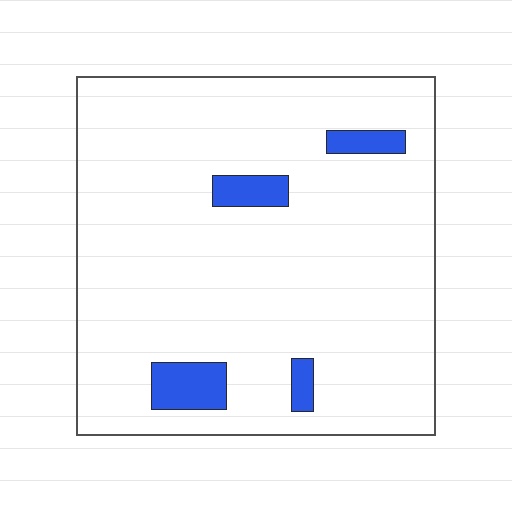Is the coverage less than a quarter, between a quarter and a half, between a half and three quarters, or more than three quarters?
Less than a quarter.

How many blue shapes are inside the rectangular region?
4.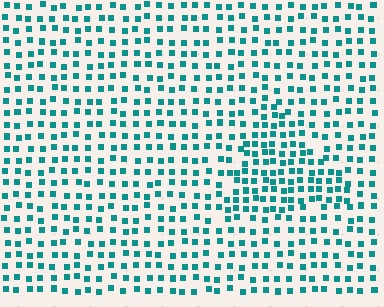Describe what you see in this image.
The image contains small teal elements arranged at two different densities. A triangle-shaped region is visible where the elements are more densely packed than the surrounding area.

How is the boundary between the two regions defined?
The boundary is defined by a change in element density (approximately 1.6x ratio). All elements are the same color, size, and shape.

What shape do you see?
I see a triangle.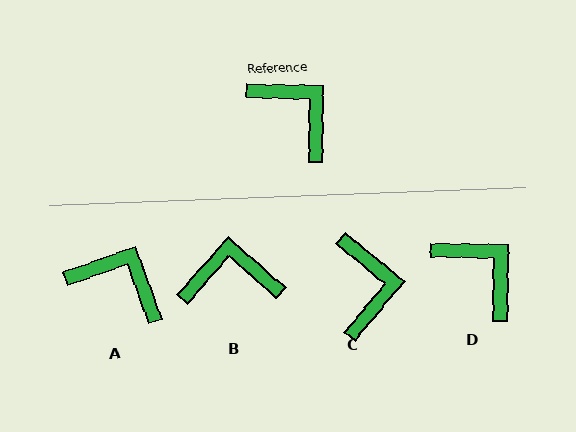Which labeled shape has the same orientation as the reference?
D.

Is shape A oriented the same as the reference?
No, it is off by about 20 degrees.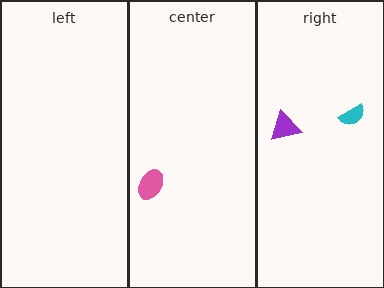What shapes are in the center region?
The pink ellipse.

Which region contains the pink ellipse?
The center region.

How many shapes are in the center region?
1.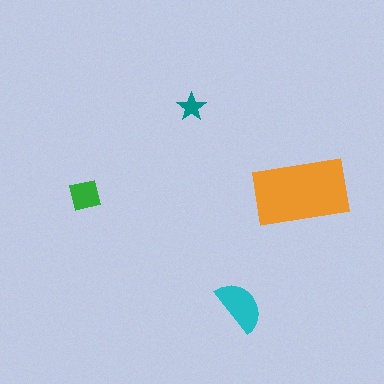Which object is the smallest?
The teal star.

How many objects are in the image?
There are 4 objects in the image.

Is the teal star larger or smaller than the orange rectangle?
Smaller.